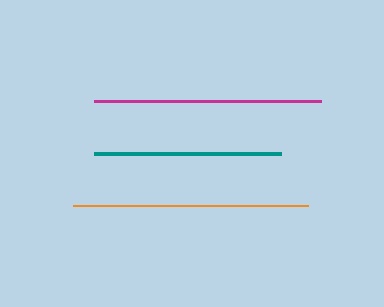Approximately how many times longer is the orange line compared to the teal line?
The orange line is approximately 1.3 times the length of the teal line.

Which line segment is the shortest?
The teal line is the shortest at approximately 187 pixels.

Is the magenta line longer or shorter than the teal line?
The magenta line is longer than the teal line.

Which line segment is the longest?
The orange line is the longest at approximately 236 pixels.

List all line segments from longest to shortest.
From longest to shortest: orange, magenta, teal.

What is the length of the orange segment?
The orange segment is approximately 236 pixels long.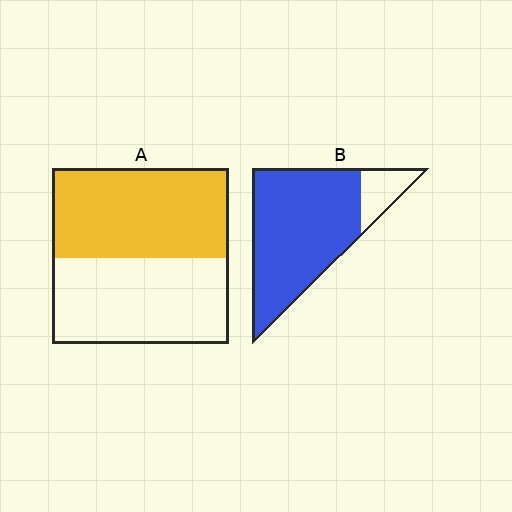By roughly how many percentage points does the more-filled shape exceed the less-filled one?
By roughly 35 percentage points (B over A).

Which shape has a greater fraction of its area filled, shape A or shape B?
Shape B.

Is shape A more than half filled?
Roughly half.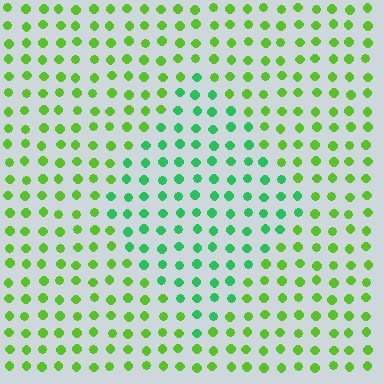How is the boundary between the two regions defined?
The boundary is defined purely by a slight shift in hue (about 39 degrees). Spacing, size, and orientation are identical on both sides.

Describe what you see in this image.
The image is filled with small lime elements in a uniform arrangement. A diamond-shaped region is visible where the elements are tinted to a slightly different hue, forming a subtle color boundary.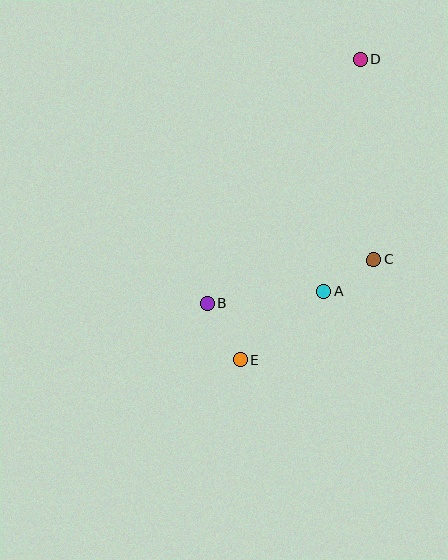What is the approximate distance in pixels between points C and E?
The distance between C and E is approximately 167 pixels.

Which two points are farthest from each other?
Points D and E are farthest from each other.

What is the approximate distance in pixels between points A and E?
The distance between A and E is approximately 108 pixels.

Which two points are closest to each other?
Points A and C are closest to each other.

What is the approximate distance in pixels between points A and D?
The distance between A and D is approximately 235 pixels.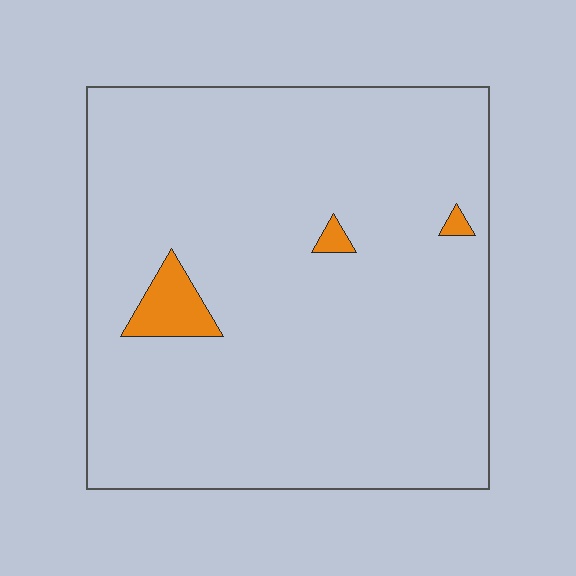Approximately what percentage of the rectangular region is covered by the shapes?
Approximately 5%.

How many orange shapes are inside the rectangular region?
3.